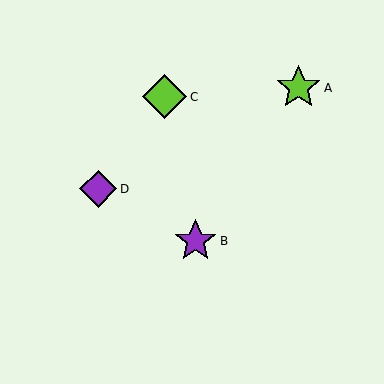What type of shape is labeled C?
Shape C is a lime diamond.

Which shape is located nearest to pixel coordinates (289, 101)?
The lime star (labeled A) at (298, 88) is nearest to that location.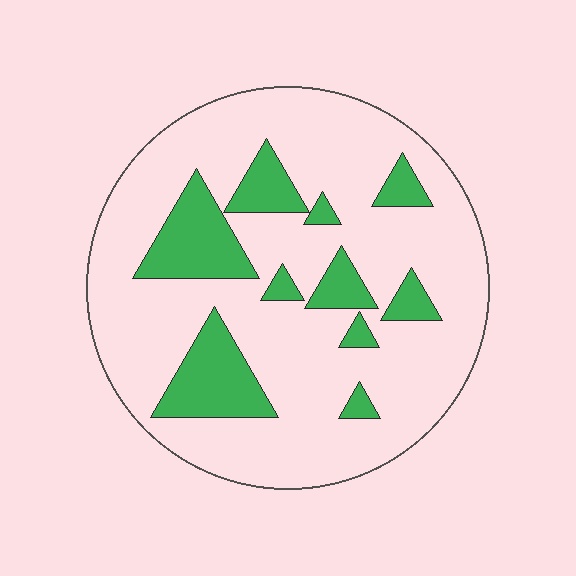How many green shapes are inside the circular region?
10.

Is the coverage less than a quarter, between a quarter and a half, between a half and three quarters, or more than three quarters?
Less than a quarter.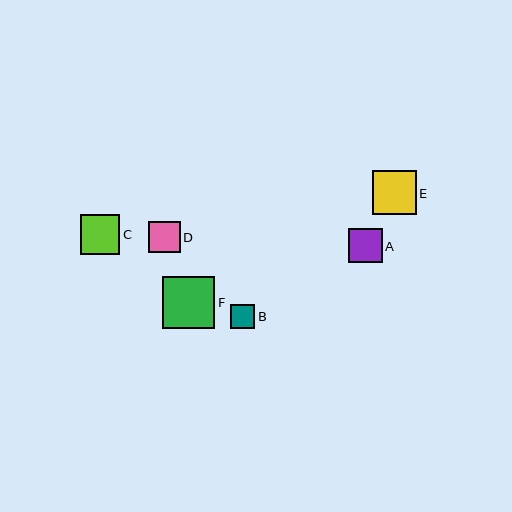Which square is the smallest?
Square B is the smallest with a size of approximately 24 pixels.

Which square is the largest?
Square F is the largest with a size of approximately 52 pixels.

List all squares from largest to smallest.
From largest to smallest: F, E, C, A, D, B.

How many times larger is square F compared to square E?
Square F is approximately 1.2 times the size of square E.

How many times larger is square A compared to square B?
Square A is approximately 1.4 times the size of square B.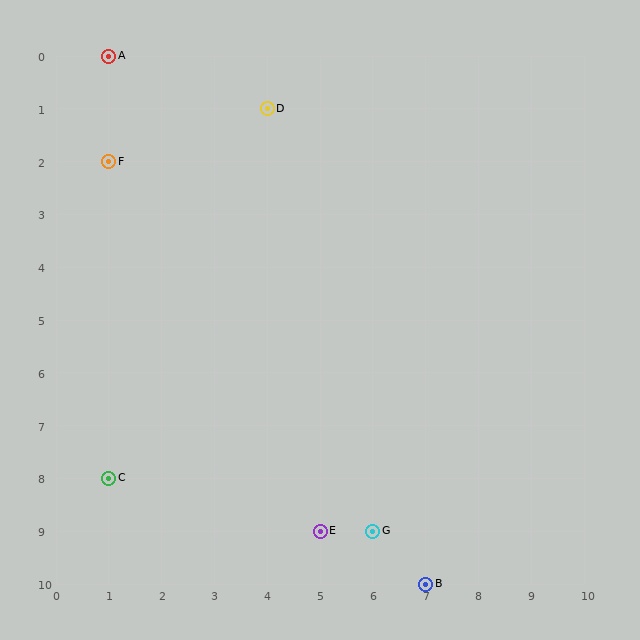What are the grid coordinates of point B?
Point B is at grid coordinates (7, 10).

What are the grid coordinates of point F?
Point F is at grid coordinates (1, 2).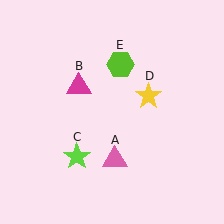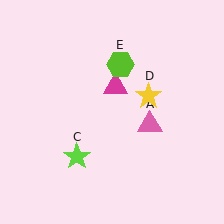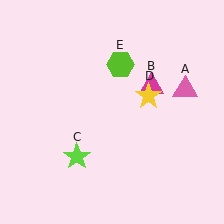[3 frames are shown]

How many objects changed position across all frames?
2 objects changed position: pink triangle (object A), magenta triangle (object B).